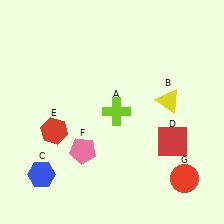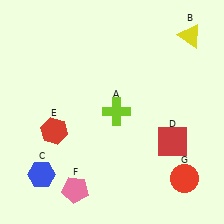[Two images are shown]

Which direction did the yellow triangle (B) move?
The yellow triangle (B) moved up.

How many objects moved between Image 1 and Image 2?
2 objects moved between the two images.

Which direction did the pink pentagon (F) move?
The pink pentagon (F) moved down.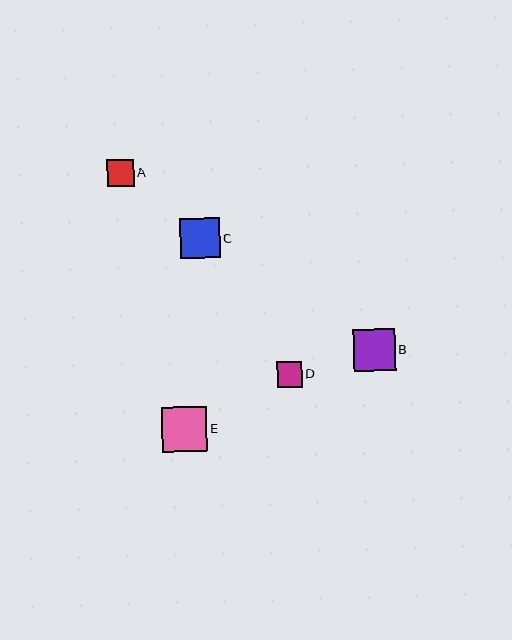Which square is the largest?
Square E is the largest with a size of approximately 45 pixels.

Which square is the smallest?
Square D is the smallest with a size of approximately 25 pixels.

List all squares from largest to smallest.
From largest to smallest: E, B, C, A, D.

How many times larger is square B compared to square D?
Square B is approximately 1.7 times the size of square D.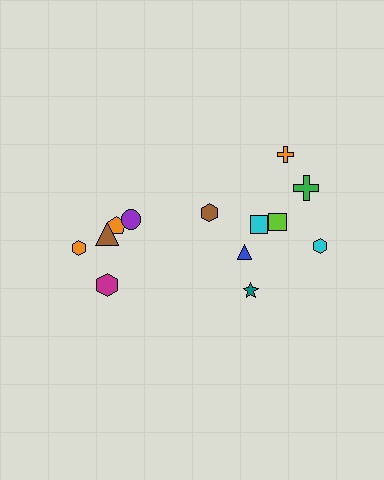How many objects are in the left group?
There are 5 objects.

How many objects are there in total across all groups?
There are 13 objects.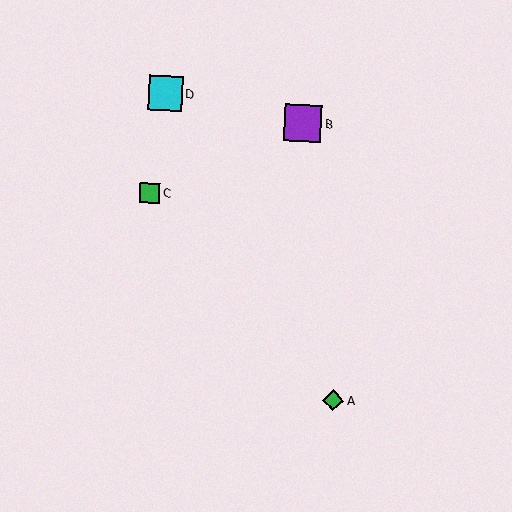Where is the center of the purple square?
The center of the purple square is at (303, 123).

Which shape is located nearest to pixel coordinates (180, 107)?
The cyan square (labeled D) at (165, 93) is nearest to that location.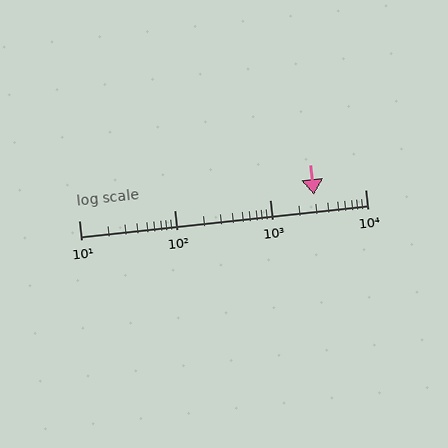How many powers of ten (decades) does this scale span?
The scale spans 3 decades, from 10 to 10000.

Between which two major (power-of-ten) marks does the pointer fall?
The pointer is between 1000 and 10000.